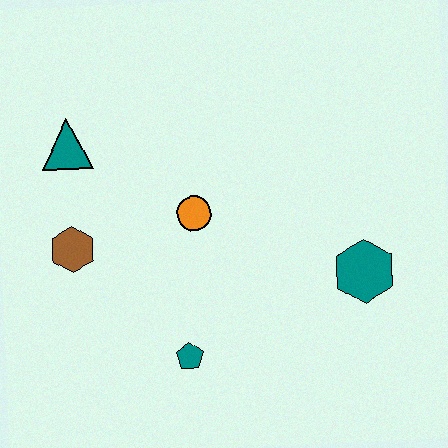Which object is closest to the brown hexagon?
The teal triangle is closest to the brown hexagon.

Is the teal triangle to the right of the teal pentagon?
No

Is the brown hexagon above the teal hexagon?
Yes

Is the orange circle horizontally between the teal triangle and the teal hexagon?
Yes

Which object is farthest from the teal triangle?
The teal hexagon is farthest from the teal triangle.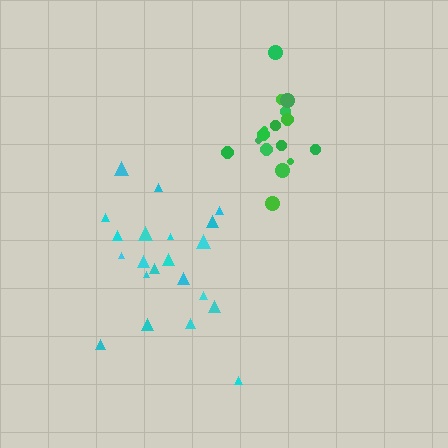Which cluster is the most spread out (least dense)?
Cyan.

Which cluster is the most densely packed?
Green.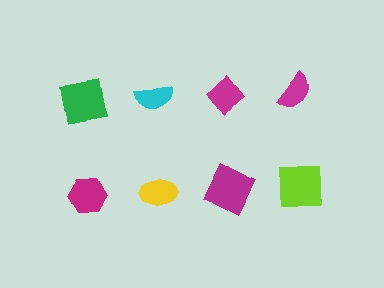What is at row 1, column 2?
A cyan semicircle.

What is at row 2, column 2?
A yellow ellipse.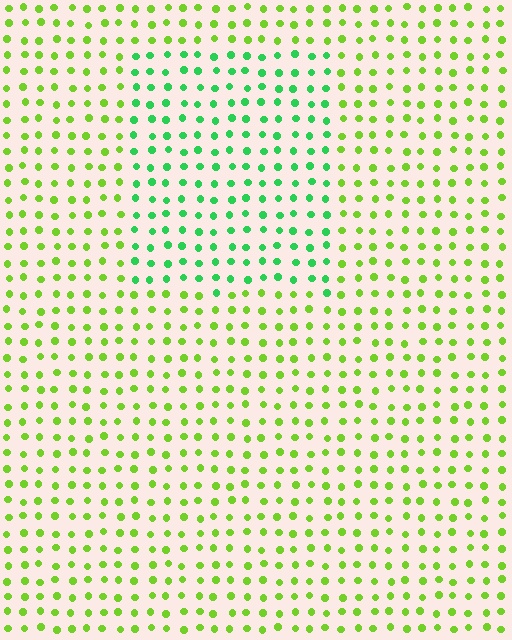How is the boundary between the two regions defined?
The boundary is defined purely by a slight shift in hue (about 41 degrees). Spacing, size, and orientation are identical on both sides.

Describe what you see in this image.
The image is filled with small lime elements in a uniform arrangement. A rectangle-shaped region is visible where the elements are tinted to a slightly different hue, forming a subtle color boundary.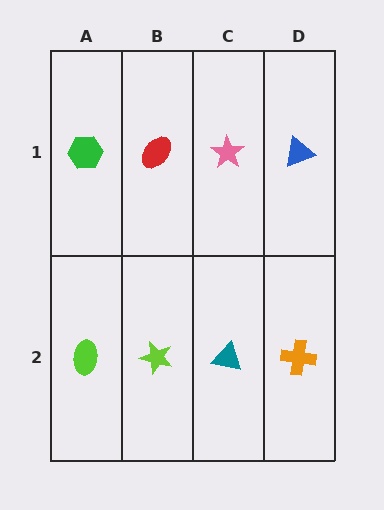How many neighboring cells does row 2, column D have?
2.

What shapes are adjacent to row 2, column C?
A pink star (row 1, column C), a lime star (row 2, column B), an orange cross (row 2, column D).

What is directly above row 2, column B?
A red ellipse.